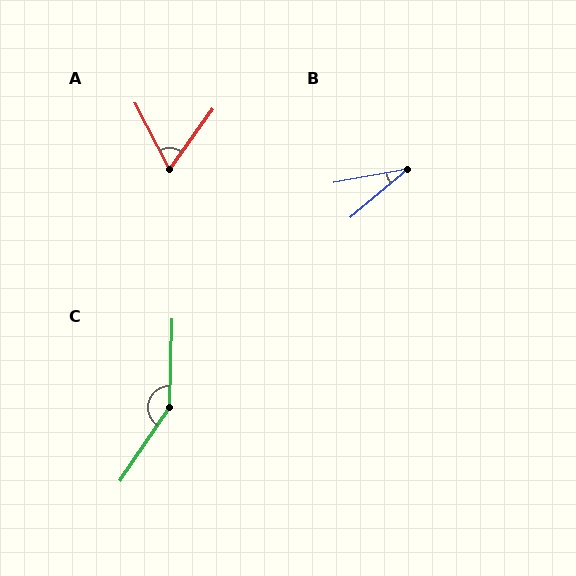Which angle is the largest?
C, at approximately 148 degrees.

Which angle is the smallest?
B, at approximately 30 degrees.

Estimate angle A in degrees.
Approximately 63 degrees.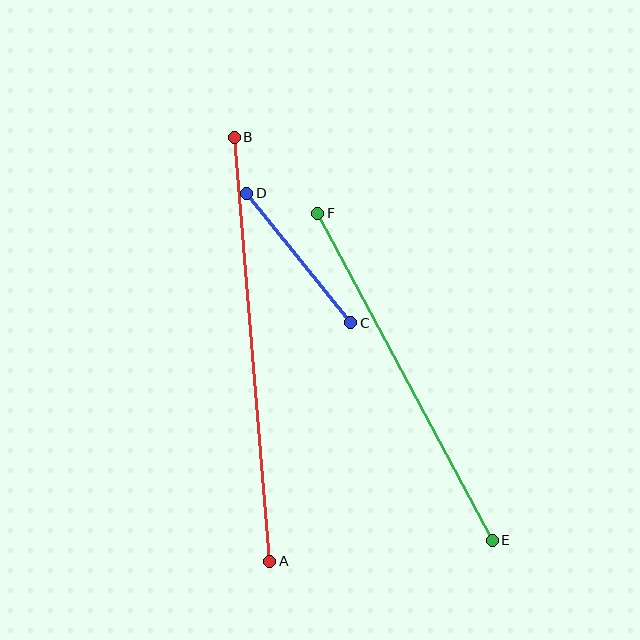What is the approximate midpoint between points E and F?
The midpoint is at approximately (405, 377) pixels.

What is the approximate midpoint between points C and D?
The midpoint is at approximately (299, 258) pixels.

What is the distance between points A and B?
The distance is approximately 426 pixels.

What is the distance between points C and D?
The distance is approximately 166 pixels.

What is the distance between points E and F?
The distance is approximately 371 pixels.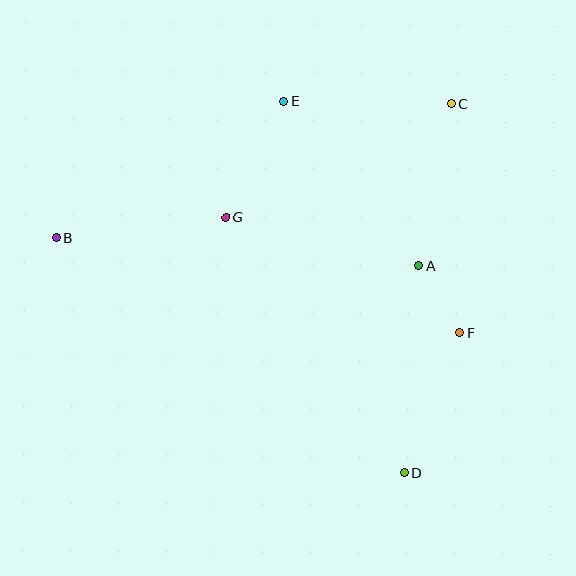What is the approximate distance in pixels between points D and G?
The distance between D and G is approximately 312 pixels.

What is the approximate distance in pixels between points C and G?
The distance between C and G is approximately 252 pixels.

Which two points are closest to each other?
Points A and F are closest to each other.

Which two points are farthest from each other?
Points B and D are farthest from each other.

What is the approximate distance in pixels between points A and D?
The distance between A and D is approximately 207 pixels.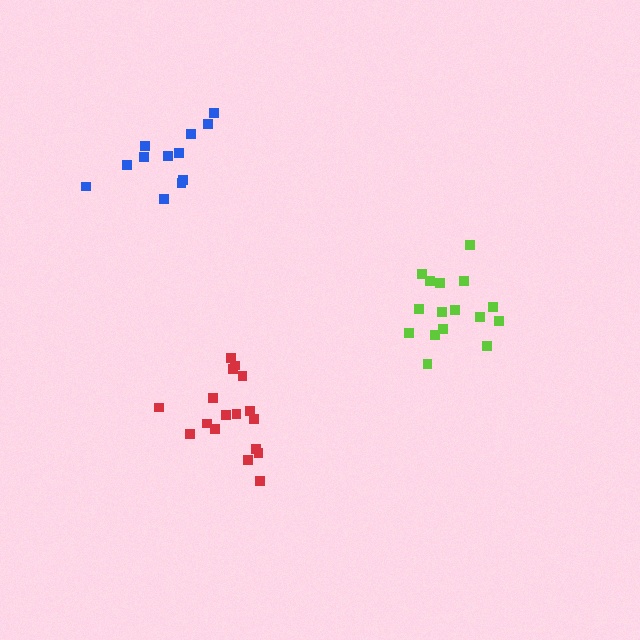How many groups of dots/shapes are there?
There are 3 groups.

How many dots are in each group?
Group 1: 16 dots, Group 2: 17 dots, Group 3: 12 dots (45 total).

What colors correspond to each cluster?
The clusters are colored: lime, red, blue.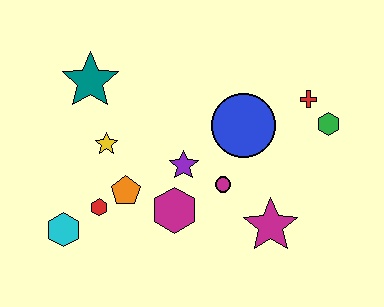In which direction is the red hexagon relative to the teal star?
The red hexagon is below the teal star.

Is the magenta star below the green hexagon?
Yes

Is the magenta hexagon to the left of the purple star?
Yes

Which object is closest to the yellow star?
The orange pentagon is closest to the yellow star.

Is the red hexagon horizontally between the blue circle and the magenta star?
No